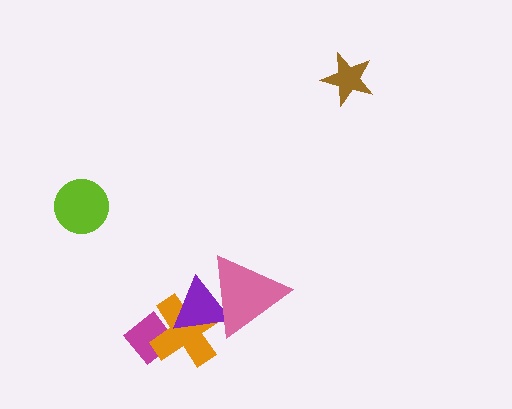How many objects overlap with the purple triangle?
2 objects overlap with the purple triangle.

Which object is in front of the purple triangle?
The pink triangle is in front of the purple triangle.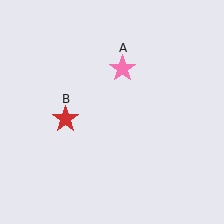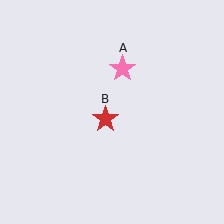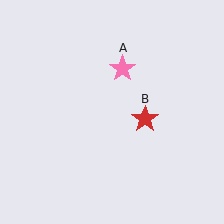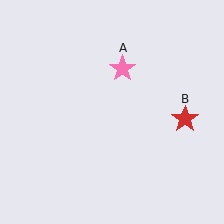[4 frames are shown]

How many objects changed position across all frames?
1 object changed position: red star (object B).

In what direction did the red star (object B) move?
The red star (object B) moved right.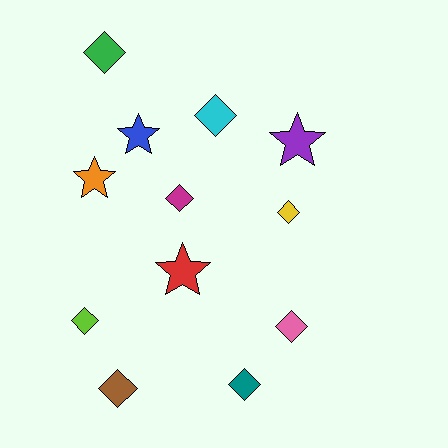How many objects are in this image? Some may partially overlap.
There are 12 objects.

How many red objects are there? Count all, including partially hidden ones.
There is 1 red object.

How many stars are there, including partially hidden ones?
There are 4 stars.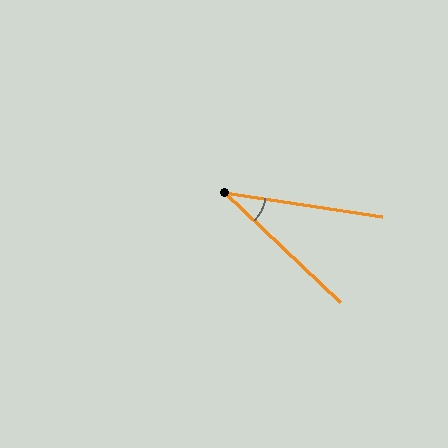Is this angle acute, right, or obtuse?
It is acute.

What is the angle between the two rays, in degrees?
Approximately 35 degrees.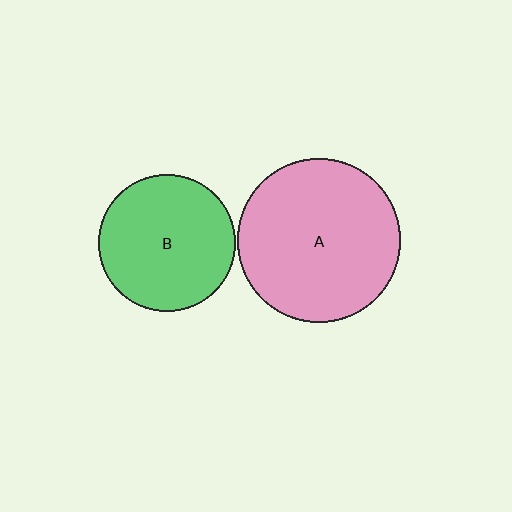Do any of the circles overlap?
No, none of the circles overlap.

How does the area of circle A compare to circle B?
Approximately 1.4 times.